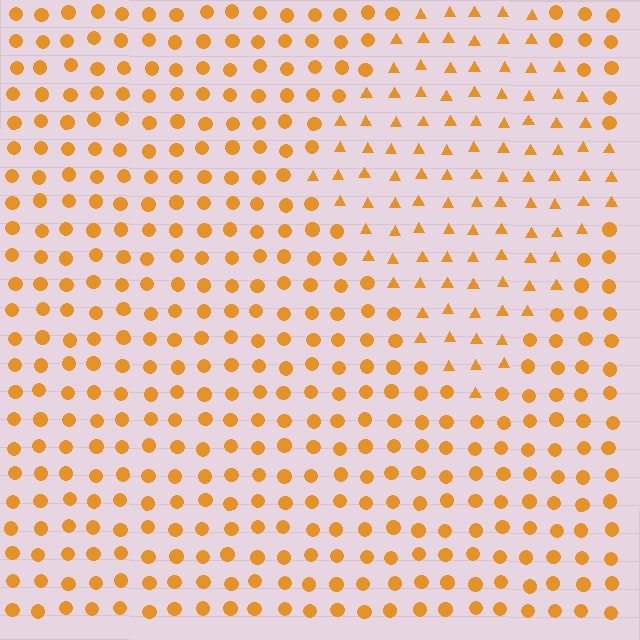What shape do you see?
I see a diamond.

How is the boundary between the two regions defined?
The boundary is defined by a change in element shape: triangles inside vs. circles outside. All elements share the same color and spacing.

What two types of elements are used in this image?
The image uses triangles inside the diamond region and circles outside it.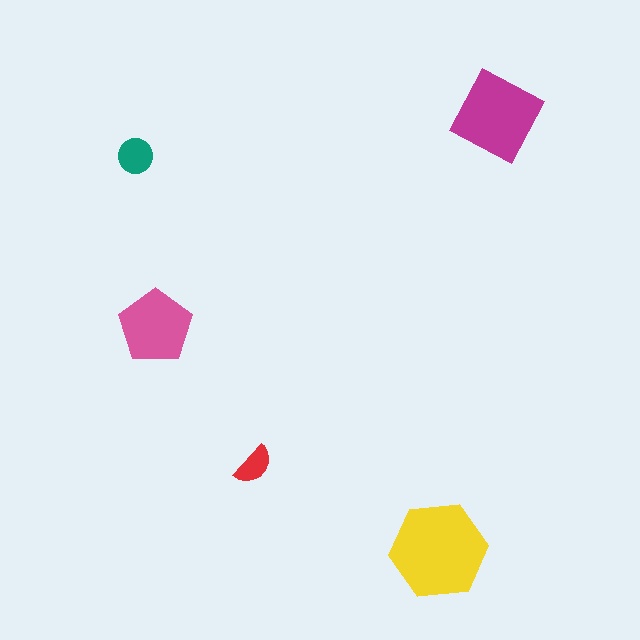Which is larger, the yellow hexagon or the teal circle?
The yellow hexagon.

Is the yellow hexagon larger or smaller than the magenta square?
Larger.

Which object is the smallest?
The red semicircle.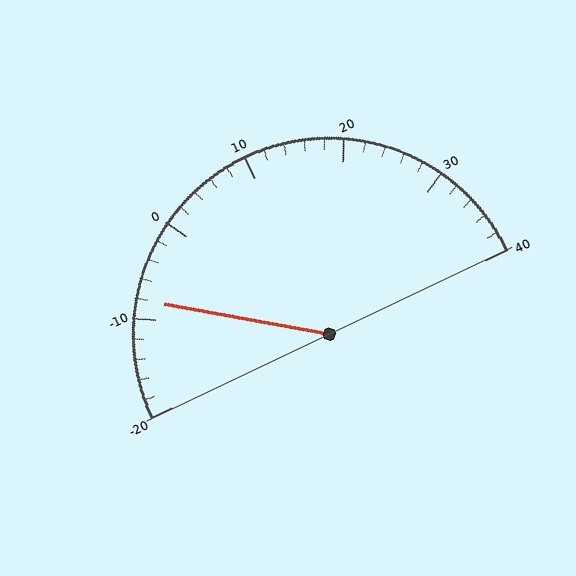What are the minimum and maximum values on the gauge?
The gauge ranges from -20 to 40.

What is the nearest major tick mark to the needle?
The nearest major tick mark is -10.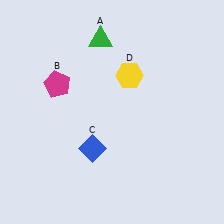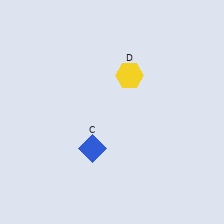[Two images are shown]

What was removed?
The magenta pentagon (B), the green triangle (A) were removed in Image 2.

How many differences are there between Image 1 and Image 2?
There are 2 differences between the two images.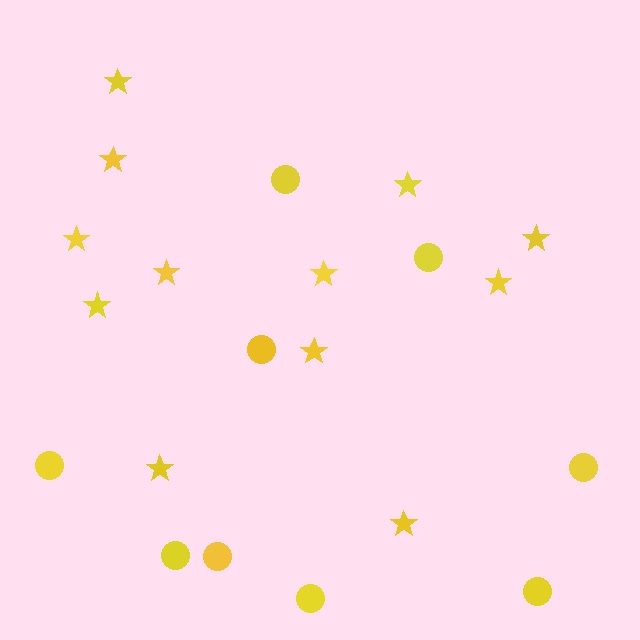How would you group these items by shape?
There are 2 groups: one group of stars (12) and one group of circles (9).